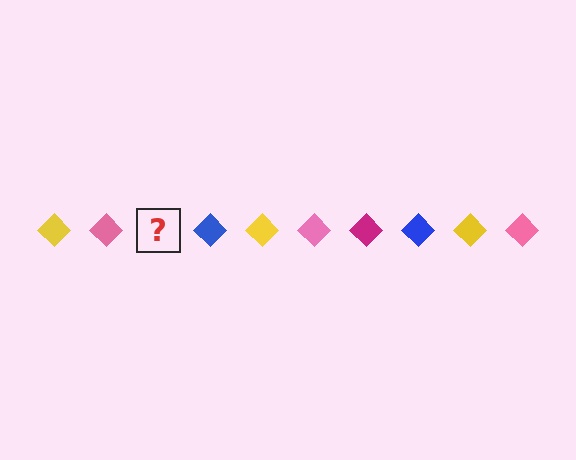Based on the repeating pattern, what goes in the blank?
The blank should be a magenta diamond.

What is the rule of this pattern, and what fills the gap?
The rule is that the pattern cycles through yellow, pink, magenta, blue diamonds. The gap should be filled with a magenta diamond.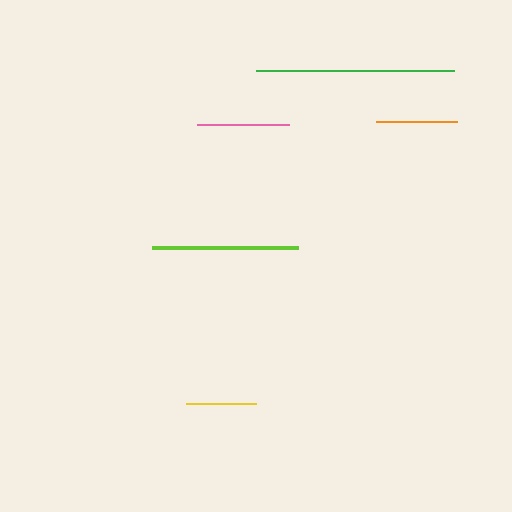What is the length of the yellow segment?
The yellow segment is approximately 70 pixels long.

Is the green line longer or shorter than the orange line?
The green line is longer than the orange line.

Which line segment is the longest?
The green line is the longest at approximately 197 pixels.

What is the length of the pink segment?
The pink segment is approximately 92 pixels long.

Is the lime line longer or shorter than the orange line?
The lime line is longer than the orange line.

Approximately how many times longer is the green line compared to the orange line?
The green line is approximately 2.4 times the length of the orange line.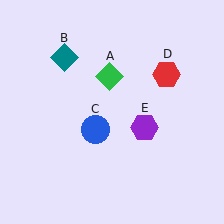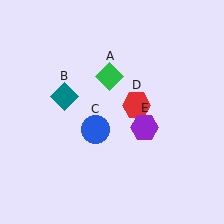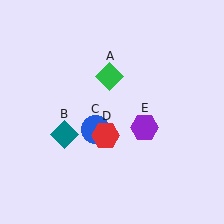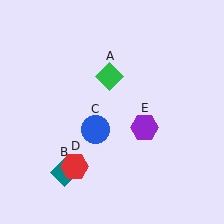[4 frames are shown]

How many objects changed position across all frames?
2 objects changed position: teal diamond (object B), red hexagon (object D).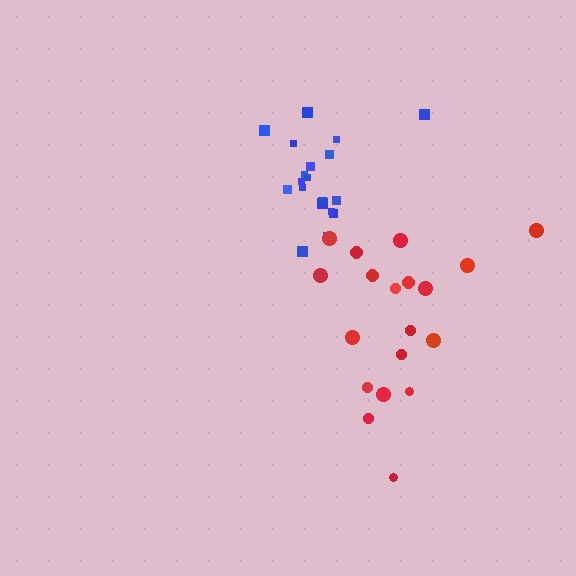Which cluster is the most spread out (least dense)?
Red.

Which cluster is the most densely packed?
Blue.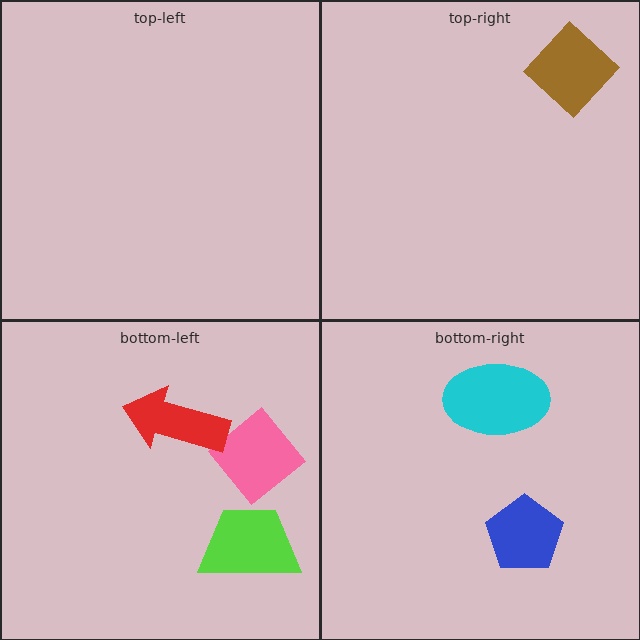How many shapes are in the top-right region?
1.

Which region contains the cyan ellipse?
The bottom-right region.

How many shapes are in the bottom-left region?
3.